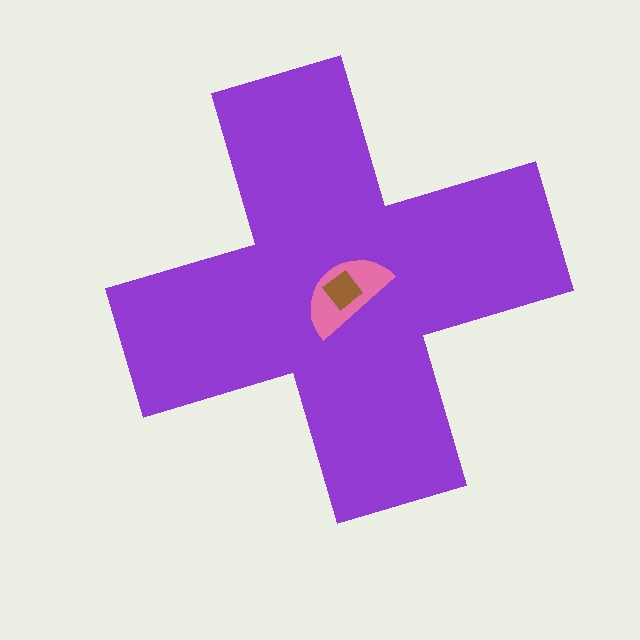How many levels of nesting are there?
3.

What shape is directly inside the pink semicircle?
The brown diamond.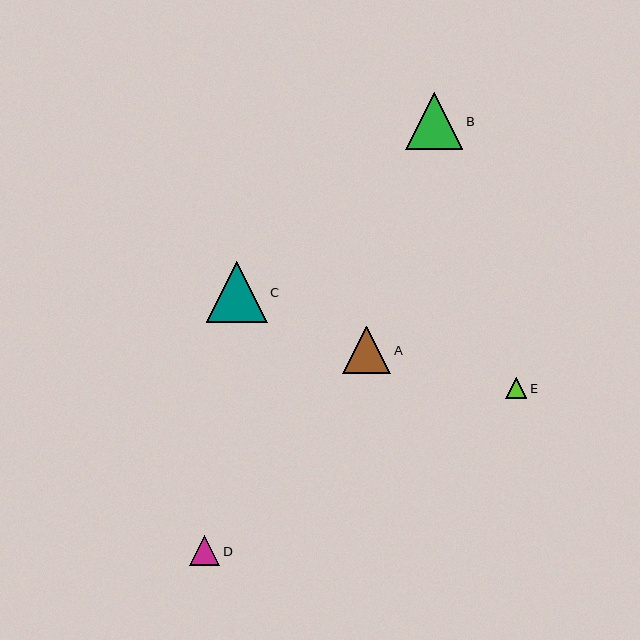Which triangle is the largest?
Triangle C is the largest with a size of approximately 61 pixels.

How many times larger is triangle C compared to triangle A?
Triangle C is approximately 1.3 times the size of triangle A.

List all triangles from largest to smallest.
From largest to smallest: C, B, A, D, E.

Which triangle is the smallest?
Triangle E is the smallest with a size of approximately 21 pixels.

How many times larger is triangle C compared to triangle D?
Triangle C is approximately 2.0 times the size of triangle D.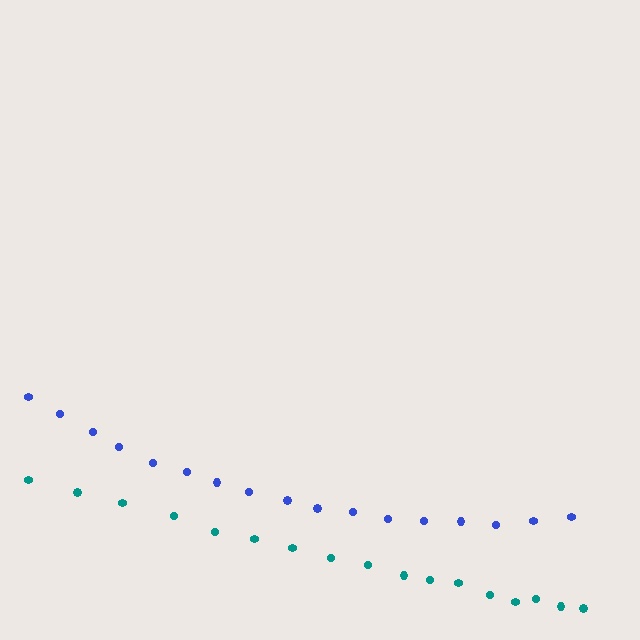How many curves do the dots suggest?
There are 2 distinct paths.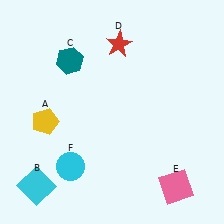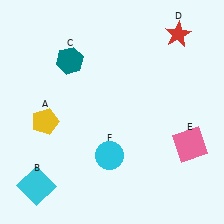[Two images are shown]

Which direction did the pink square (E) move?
The pink square (E) moved up.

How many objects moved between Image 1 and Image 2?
3 objects moved between the two images.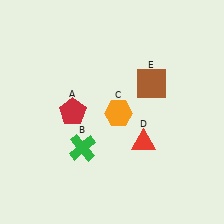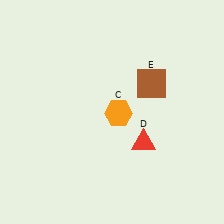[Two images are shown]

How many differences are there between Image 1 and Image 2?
There are 2 differences between the two images.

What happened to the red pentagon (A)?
The red pentagon (A) was removed in Image 2. It was in the top-left area of Image 1.